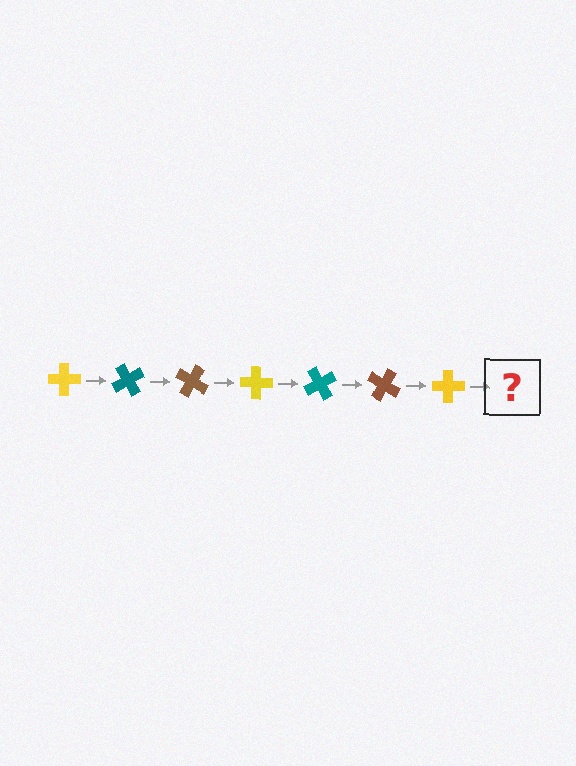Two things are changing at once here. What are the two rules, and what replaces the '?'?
The two rules are that it rotates 60 degrees each step and the color cycles through yellow, teal, and brown. The '?' should be a teal cross, rotated 420 degrees from the start.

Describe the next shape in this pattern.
It should be a teal cross, rotated 420 degrees from the start.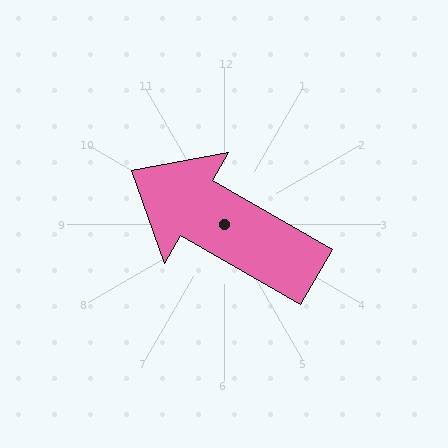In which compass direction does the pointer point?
Northwest.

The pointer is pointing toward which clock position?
Roughly 10 o'clock.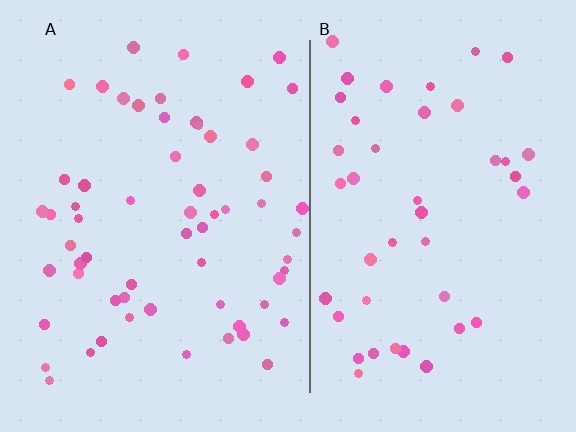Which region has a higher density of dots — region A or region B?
A (the left).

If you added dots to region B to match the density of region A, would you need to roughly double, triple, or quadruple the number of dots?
Approximately double.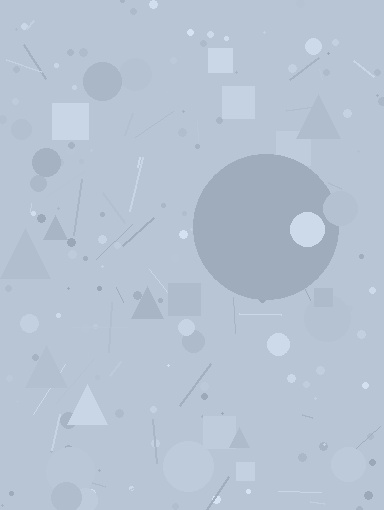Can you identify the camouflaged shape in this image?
The camouflaged shape is a circle.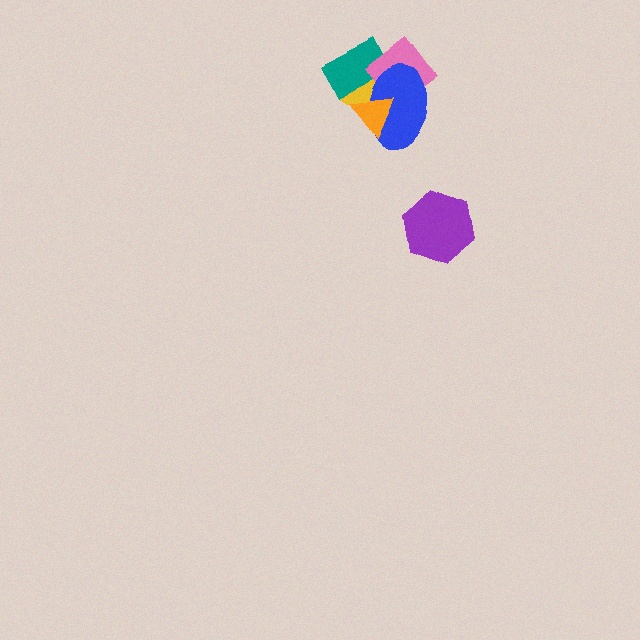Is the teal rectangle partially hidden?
Yes, it is partially covered by another shape.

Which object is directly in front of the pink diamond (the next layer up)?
The blue ellipse is directly in front of the pink diamond.